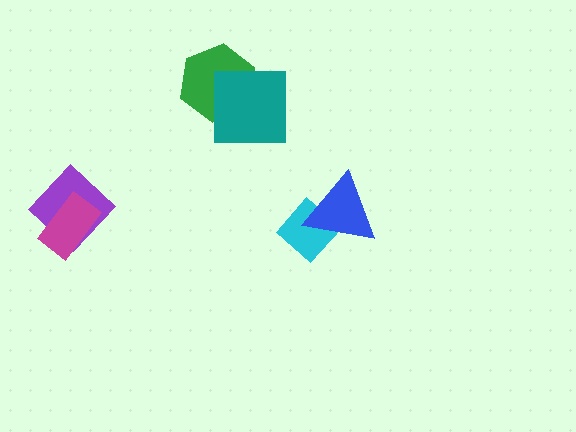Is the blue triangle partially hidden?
No, no other shape covers it.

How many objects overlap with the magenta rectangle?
1 object overlaps with the magenta rectangle.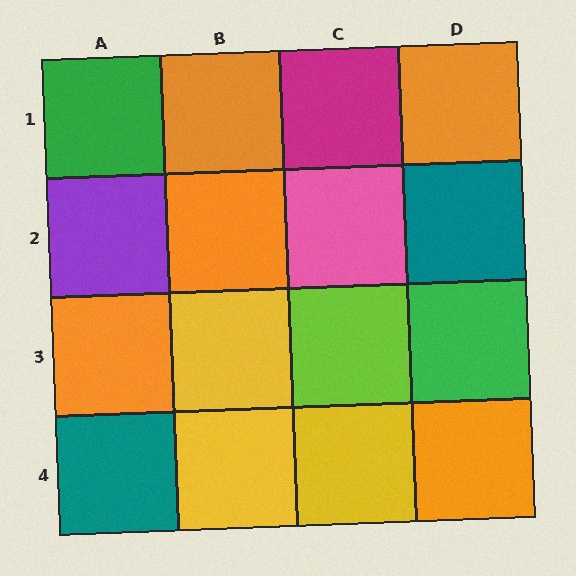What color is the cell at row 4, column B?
Yellow.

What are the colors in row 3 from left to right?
Orange, yellow, lime, green.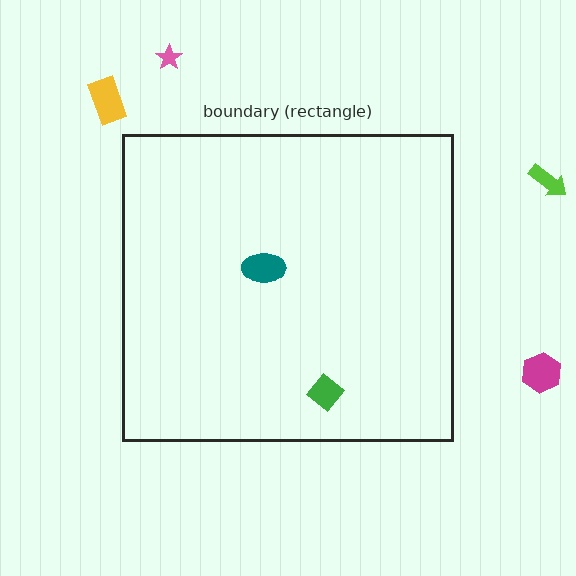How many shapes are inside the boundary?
2 inside, 4 outside.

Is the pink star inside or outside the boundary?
Outside.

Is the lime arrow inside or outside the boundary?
Outside.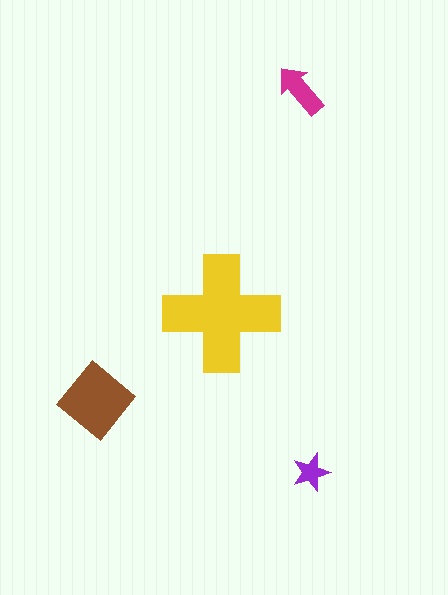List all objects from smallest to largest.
The purple star, the magenta arrow, the brown diamond, the yellow cross.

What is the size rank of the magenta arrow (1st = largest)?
3rd.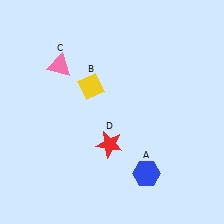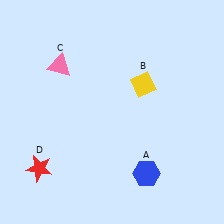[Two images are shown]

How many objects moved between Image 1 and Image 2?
2 objects moved between the two images.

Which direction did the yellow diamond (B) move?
The yellow diamond (B) moved right.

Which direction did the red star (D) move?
The red star (D) moved left.